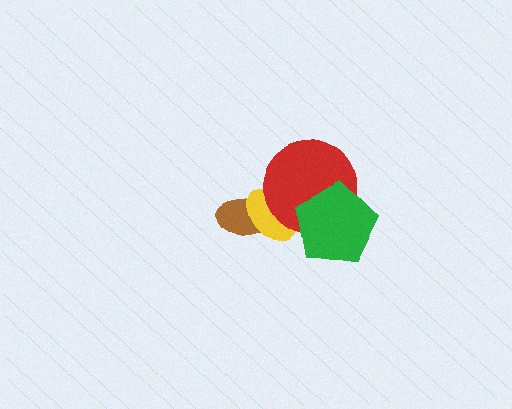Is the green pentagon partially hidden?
No, no other shape covers it.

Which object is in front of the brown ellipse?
The yellow ellipse is in front of the brown ellipse.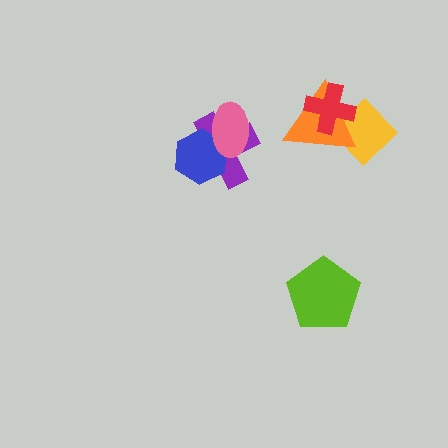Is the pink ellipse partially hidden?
No, no other shape covers it.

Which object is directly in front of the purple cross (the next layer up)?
The blue hexagon is directly in front of the purple cross.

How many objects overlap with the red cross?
2 objects overlap with the red cross.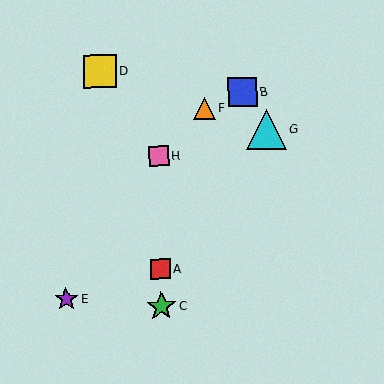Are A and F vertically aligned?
No, A is at x≈161 and F is at x≈204.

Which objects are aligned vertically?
Objects A, C, H are aligned vertically.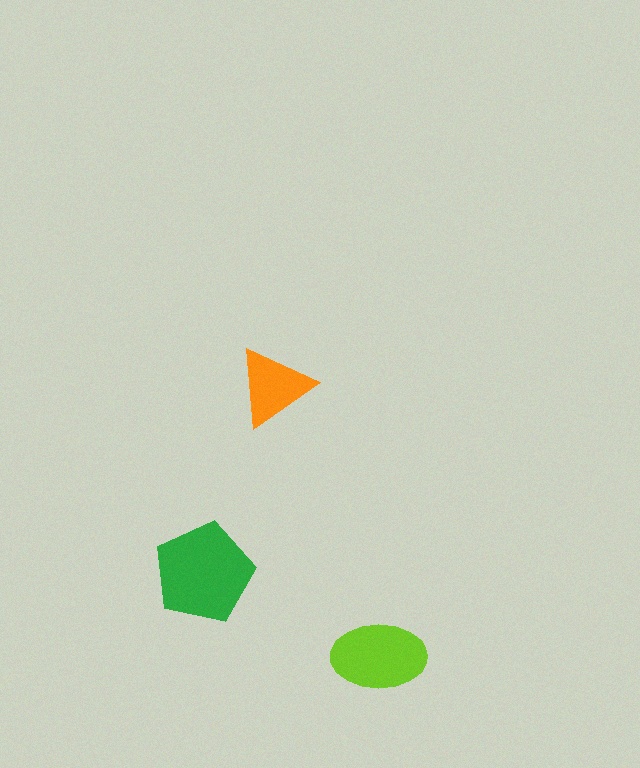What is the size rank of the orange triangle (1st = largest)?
3rd.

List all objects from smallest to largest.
The orange triangle, the lime ellipse, the green pentagon.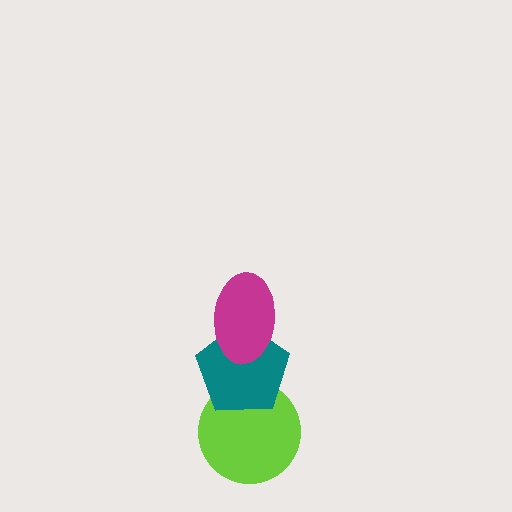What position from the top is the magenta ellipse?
The magenta ellipse is 1st from the top.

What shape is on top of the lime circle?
The teal pentagon is on top of the lime circle.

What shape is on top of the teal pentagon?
The magenta ellipse is on top of the teal pentagon.